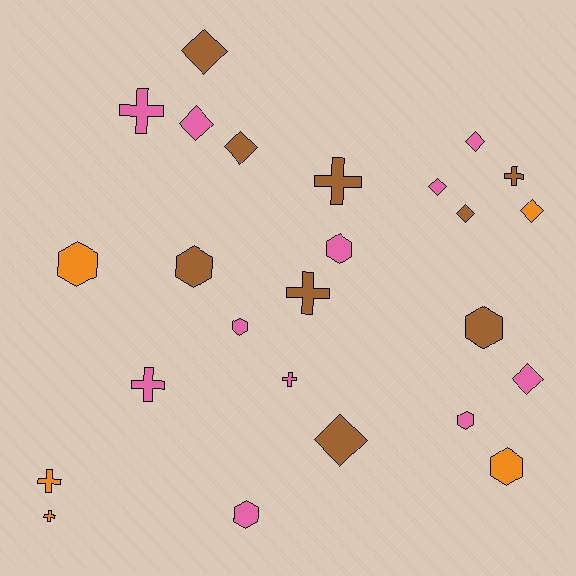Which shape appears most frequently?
Diamond, with 9 objects.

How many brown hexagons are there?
There are 2 brown hexagons.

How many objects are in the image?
There are 25 objects.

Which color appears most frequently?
Pink, with 11 objects.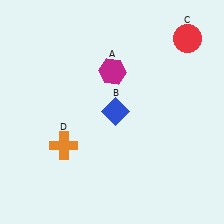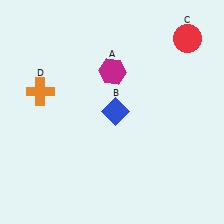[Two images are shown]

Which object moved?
The orange cross (D) moved up.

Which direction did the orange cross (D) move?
The orange cross (D) moved up.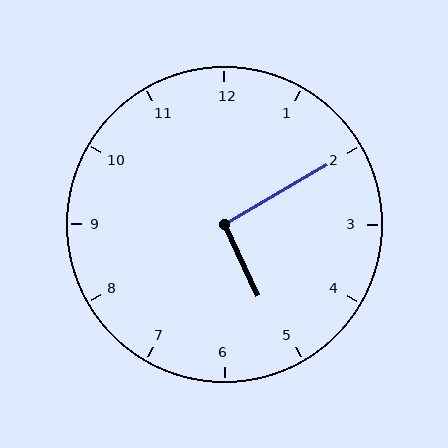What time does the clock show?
5:10.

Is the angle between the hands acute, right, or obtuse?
It is right.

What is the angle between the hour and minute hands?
Approximately 95 degrees.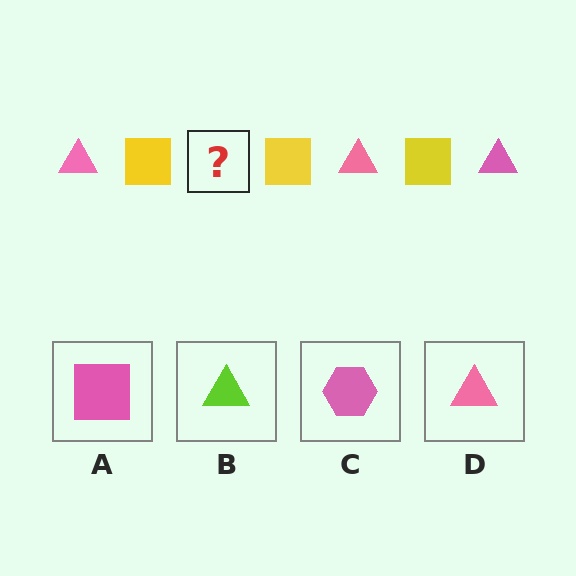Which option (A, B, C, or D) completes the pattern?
D.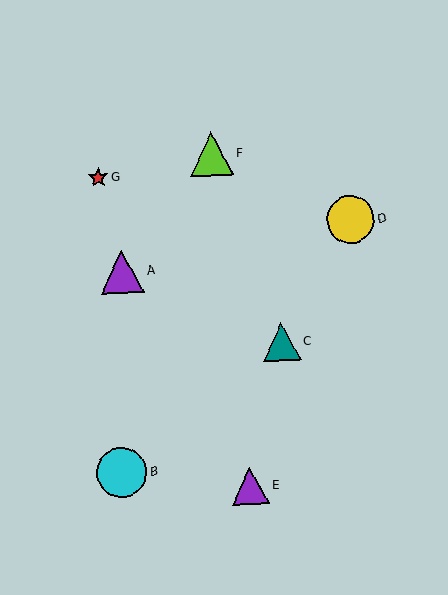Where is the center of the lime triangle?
The center of the lime triangle is at (211, 154).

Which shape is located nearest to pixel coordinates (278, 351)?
The teal triangle (labeled C) at (282, 342) is nearest to that location.